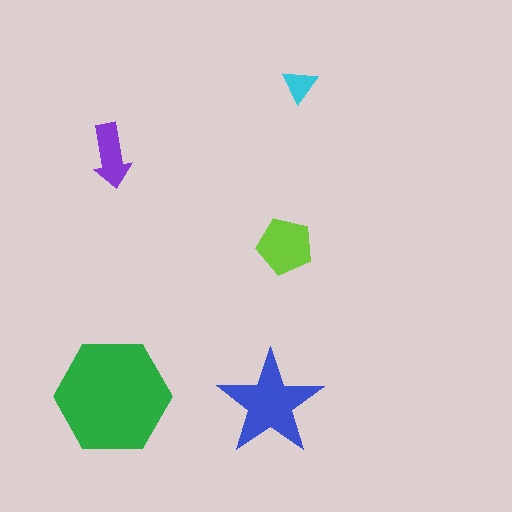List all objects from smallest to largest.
The cyan triangle, the purple arrow, the lime pentagon, the blue star, the green hexagon.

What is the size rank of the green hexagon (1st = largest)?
1st.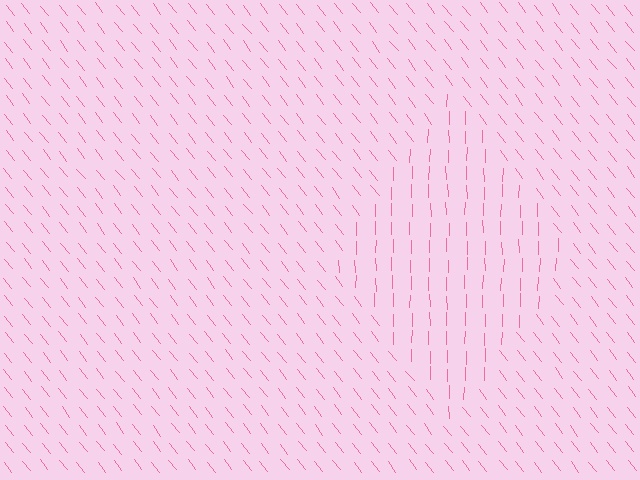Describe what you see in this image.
The image is filled with small pink line segments. A diamond region in the image has lines oriented differently from the surrounding lines, creating a visible texture boundary.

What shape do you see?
I see a diamond.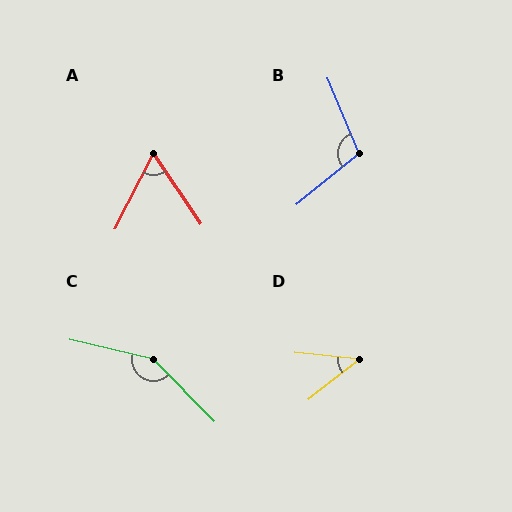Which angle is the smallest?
D, at approximately 44 degrees.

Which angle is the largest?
C, at approximately 147 degrees.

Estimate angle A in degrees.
Approximately 61 degrees.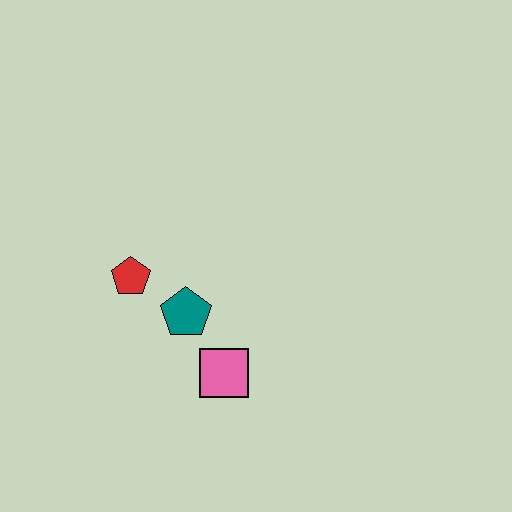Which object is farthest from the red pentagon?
The pink square is farthest from the red pentagon.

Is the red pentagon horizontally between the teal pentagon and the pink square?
No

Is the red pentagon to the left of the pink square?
Yes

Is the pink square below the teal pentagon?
Yes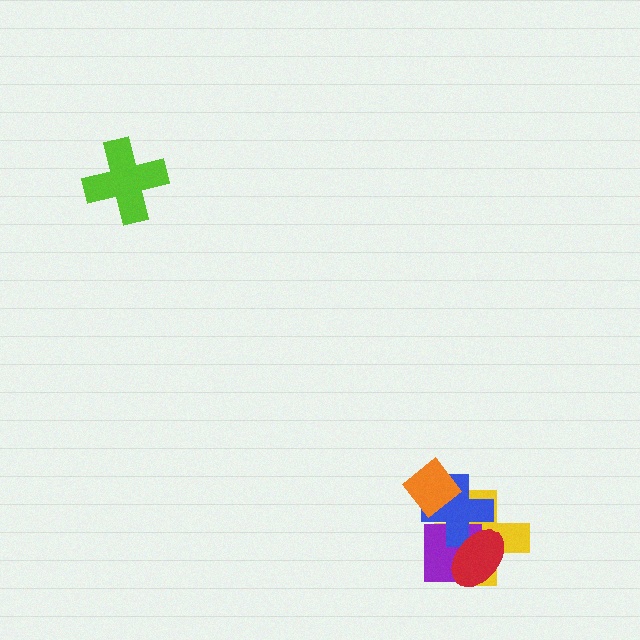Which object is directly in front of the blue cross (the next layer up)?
The red ellipse is directly in front of the blue cross.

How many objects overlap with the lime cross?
0 objects overlap with the lime cross.